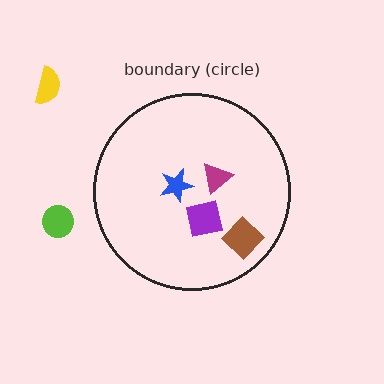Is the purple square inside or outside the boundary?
Inside.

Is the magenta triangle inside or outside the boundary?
Inside.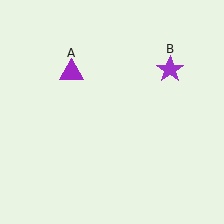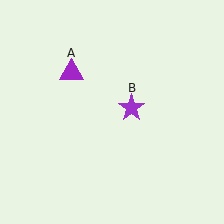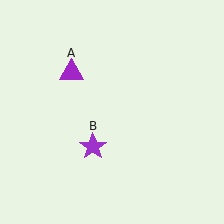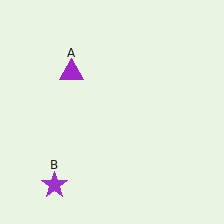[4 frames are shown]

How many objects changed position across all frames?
1 object changed position: purple star (object B).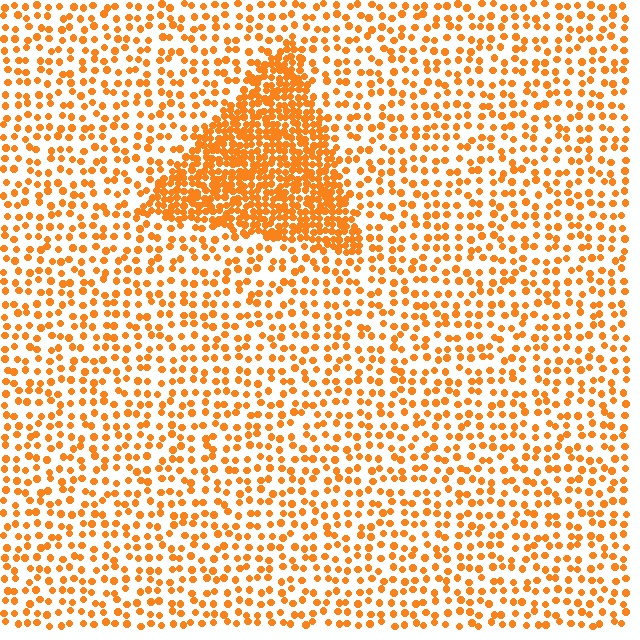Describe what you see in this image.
The image contains small orange elements arranged at two different densities. A triangle-shaped region is visible where the elements are more densely packed than the surrounding area.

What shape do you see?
I see a triangle.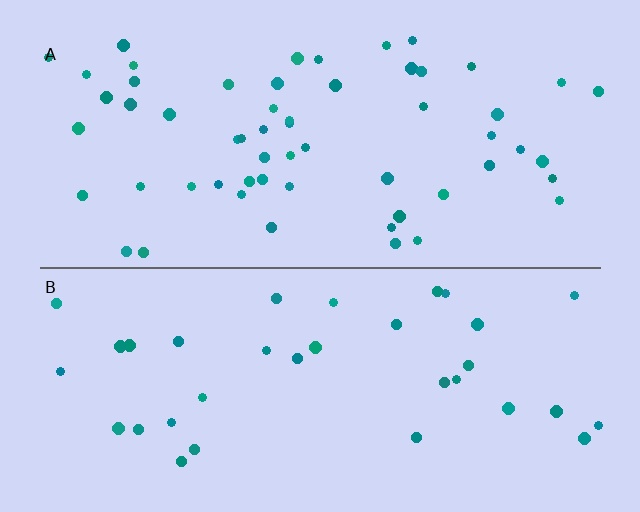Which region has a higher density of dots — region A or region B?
A (the top).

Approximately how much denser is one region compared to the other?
Approximately 1.7× — region A over region B.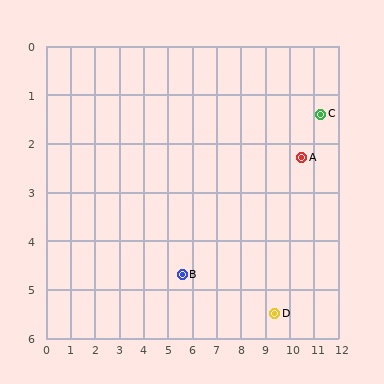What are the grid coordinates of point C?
Point C is at approximately (11.3, 1.4).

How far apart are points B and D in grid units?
Points B and D are about 3.9 grid units apart.